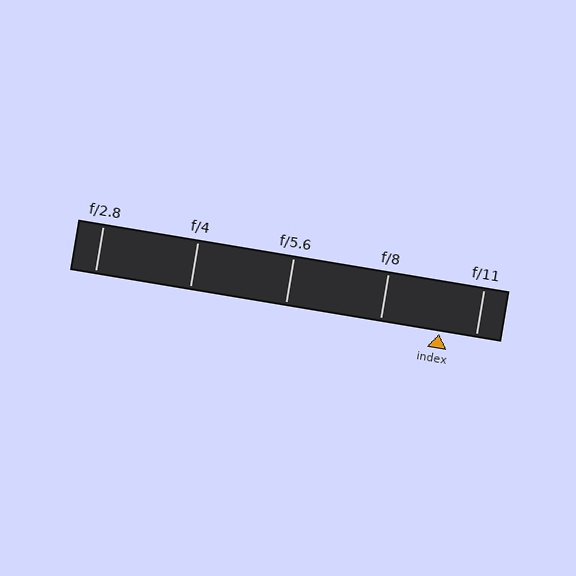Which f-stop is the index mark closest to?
The index mark is closest to f/11.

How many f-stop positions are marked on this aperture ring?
There are 5 f-stop positions marked.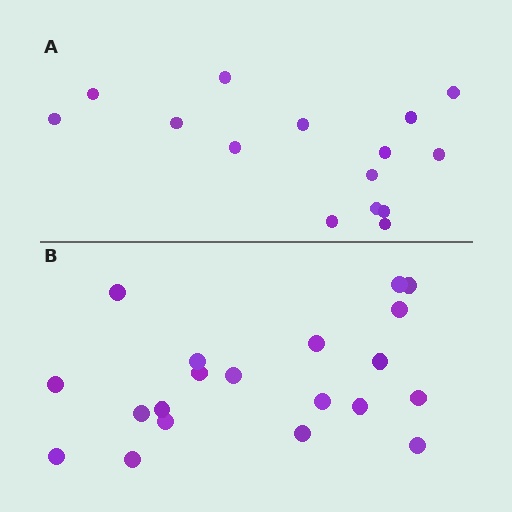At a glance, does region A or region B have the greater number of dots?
Region B (the bottom region) has more dots.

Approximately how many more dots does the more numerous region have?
Region B has about 5 more dots than region A.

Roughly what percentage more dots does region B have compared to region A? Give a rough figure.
About 35% more.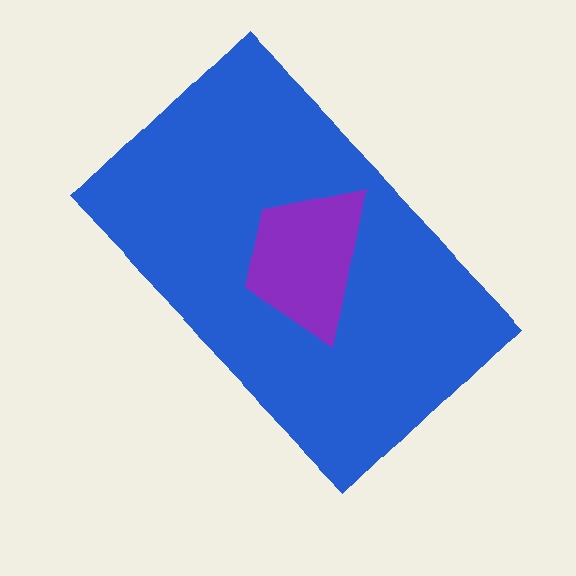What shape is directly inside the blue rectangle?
The purple trapezoid.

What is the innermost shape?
The purple trapezoid.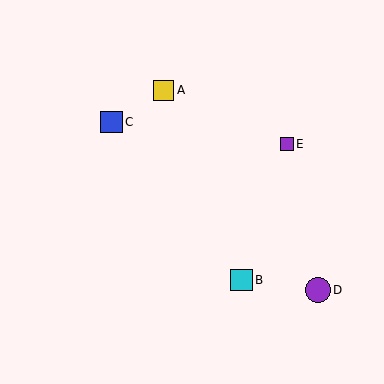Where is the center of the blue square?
The center of the blue square is at (112, 122).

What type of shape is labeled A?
Shape A is a yellow square.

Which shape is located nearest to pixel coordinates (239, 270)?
The cyan square (labeled B) at (241, 280) is nearest to that location.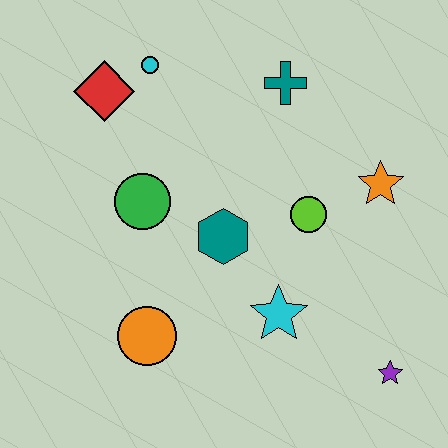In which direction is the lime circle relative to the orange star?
The lime circle is to the left of the orange star.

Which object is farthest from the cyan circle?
The purple star is farthest from the cyan circle.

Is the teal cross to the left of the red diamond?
No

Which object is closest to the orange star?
The lime circle is closest to the orange star.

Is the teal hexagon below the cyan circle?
Yes